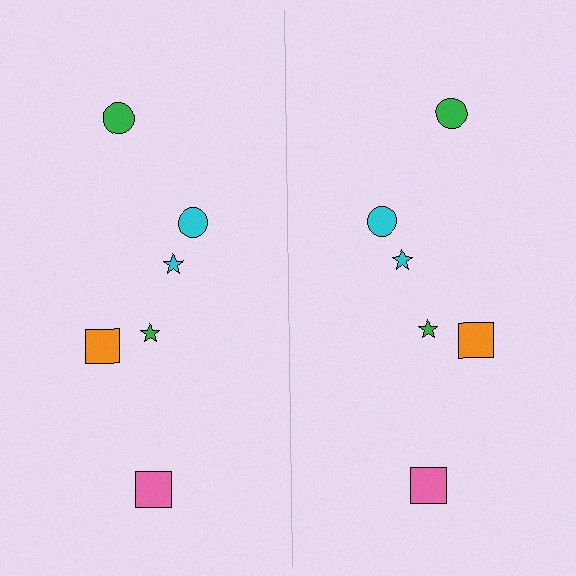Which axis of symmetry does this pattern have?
The pattern has a vertical axis of symmetry running through the center of the image.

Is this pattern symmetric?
Yes, this pattern has bilateral (reflection) symmetry.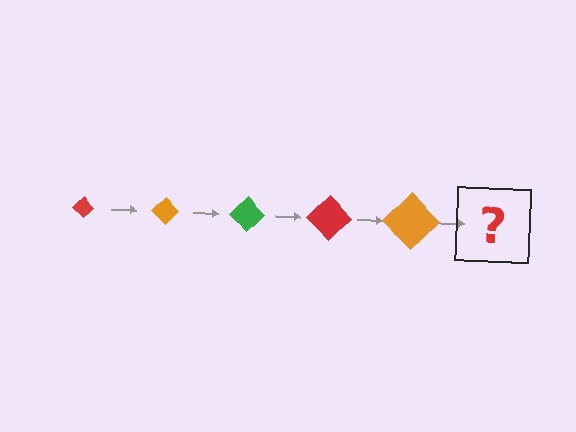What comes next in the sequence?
The next element should be a green diamond, larger than the previous one.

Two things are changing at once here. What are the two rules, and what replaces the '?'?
The two rules are that the diamond grows larger each step and the color cycles through red, orange, and green. The '?' should be a green diamond, larger than the previous one.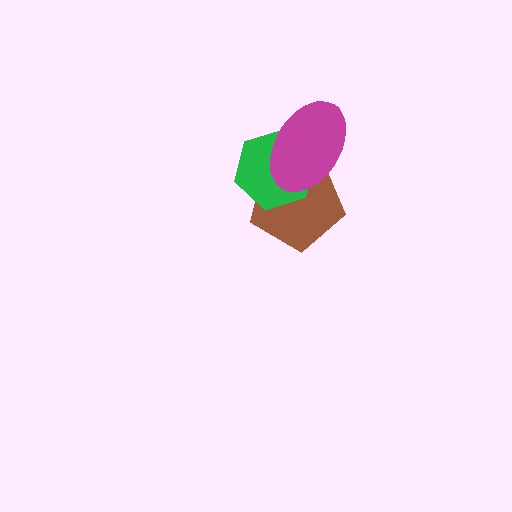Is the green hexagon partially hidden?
Yes, it is partially covered by another shape.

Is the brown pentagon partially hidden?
Yes, it is partially covered by another shape.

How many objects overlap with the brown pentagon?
2 objects overlap with the brown pentagon.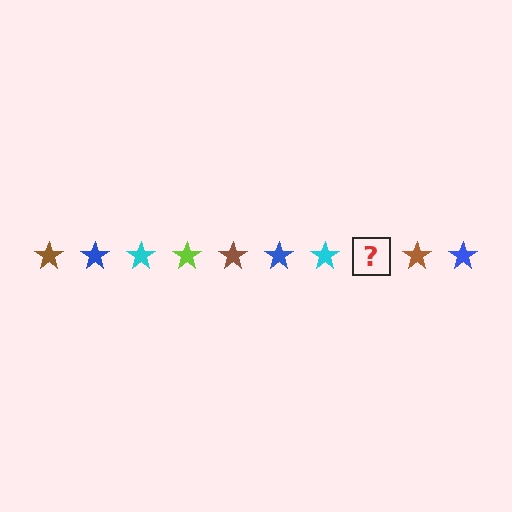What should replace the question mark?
The question mark should be replaced with a lime star.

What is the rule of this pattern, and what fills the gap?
The rule is that the pattern cycles through brown, blue, cyan, lime stars. The gap should be filled with a lime star.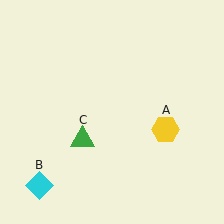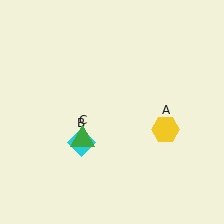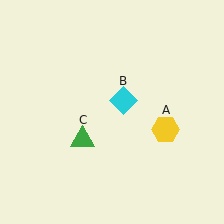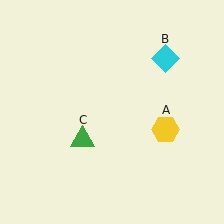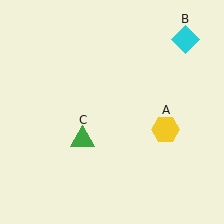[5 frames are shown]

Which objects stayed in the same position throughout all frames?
Yellow hexagon (object A) and green triangle (object C) remained stationary.